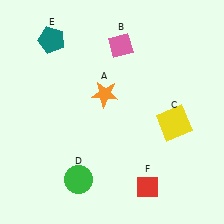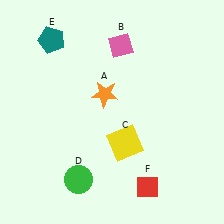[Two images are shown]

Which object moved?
The yellow square (C) moved left.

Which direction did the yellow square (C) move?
The yellow square (C) moved left.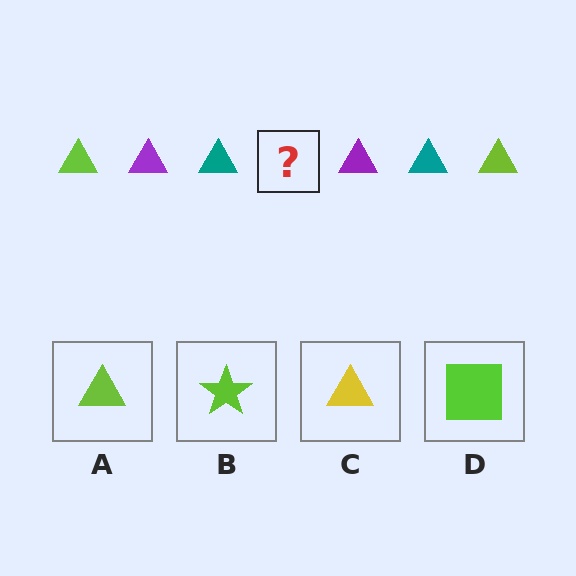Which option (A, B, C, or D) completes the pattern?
A.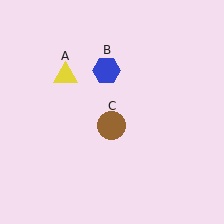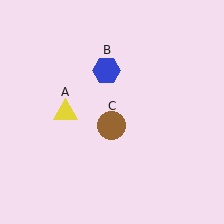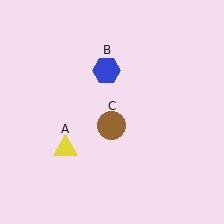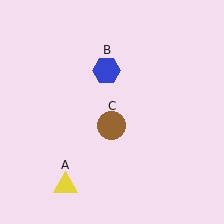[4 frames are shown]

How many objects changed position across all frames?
1 object changed position: yellow triangle (object A).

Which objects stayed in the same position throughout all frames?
Blue hexagon (object B) and brown circle (object C) remained stationary.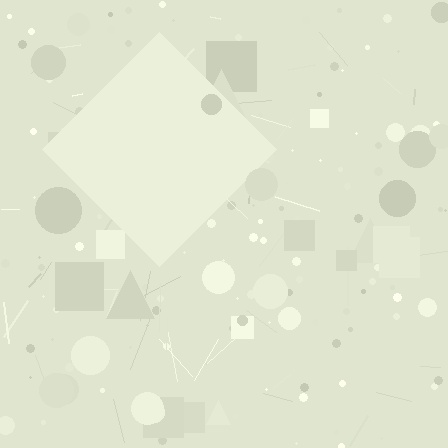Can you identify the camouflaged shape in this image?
The camouflaged shape is a diamond.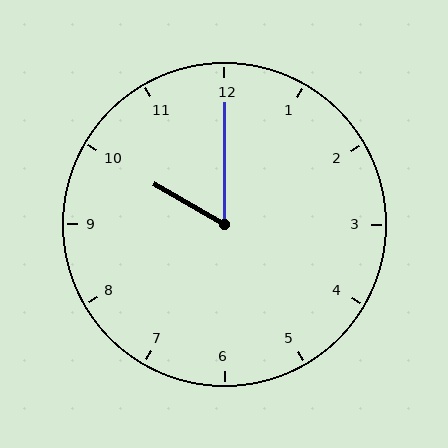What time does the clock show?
10:00.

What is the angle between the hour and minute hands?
Approximately 60 degrees.